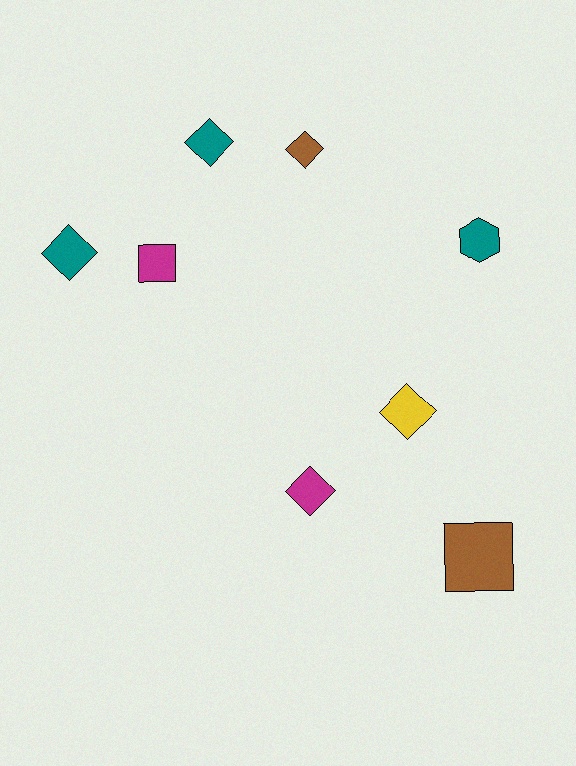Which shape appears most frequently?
Diamond, with 5 objects.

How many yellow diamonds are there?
There is 1 yellow diamond.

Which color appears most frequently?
Teal, with 3 objects.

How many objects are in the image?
There are 8 objects.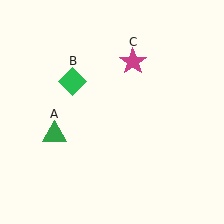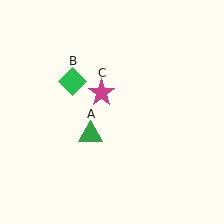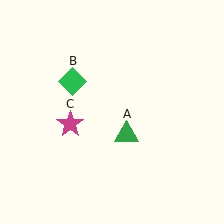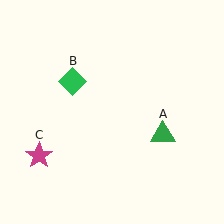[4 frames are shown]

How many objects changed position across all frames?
2 objects changed position: green triangle (object A), magenta star (object C).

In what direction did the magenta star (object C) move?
The magenta star (object C) moved down and to the left.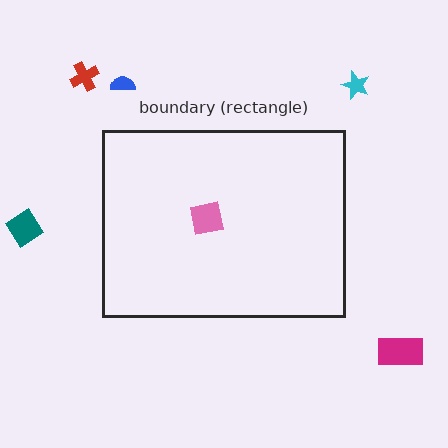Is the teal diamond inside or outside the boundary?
Outside.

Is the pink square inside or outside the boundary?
Inside.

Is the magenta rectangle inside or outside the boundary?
Outside.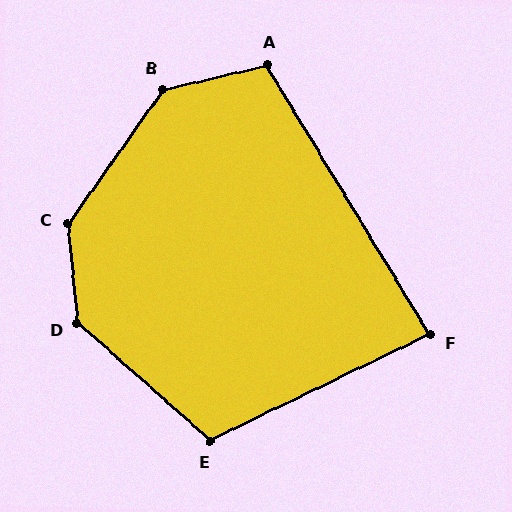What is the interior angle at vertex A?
Approximately 108 degrees (obtuse).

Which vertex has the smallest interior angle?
F, at approximately 85 degrees.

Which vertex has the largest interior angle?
C, at approximately 139 degrees.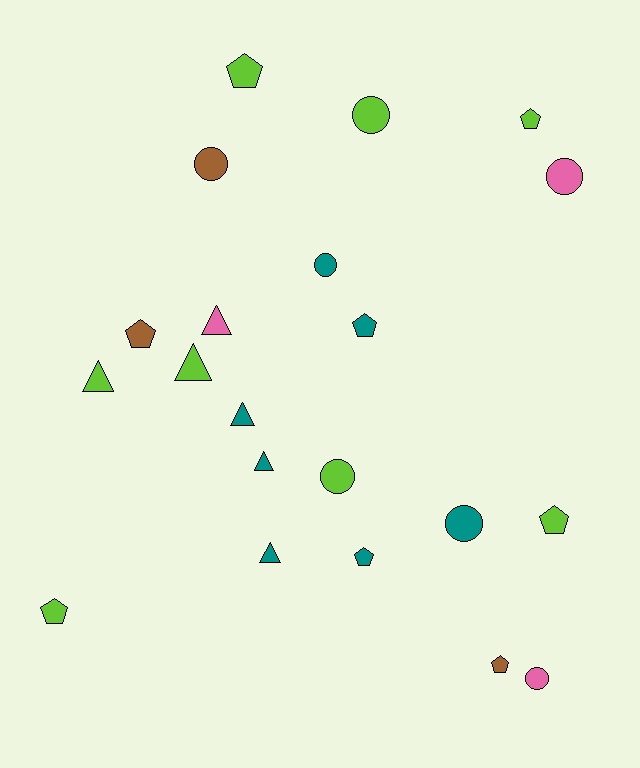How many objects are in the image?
There are 21 objects.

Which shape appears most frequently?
Pentagon, with 8 objects.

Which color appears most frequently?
Lime, with 8 objects.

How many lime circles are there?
There are 2 lime circles.